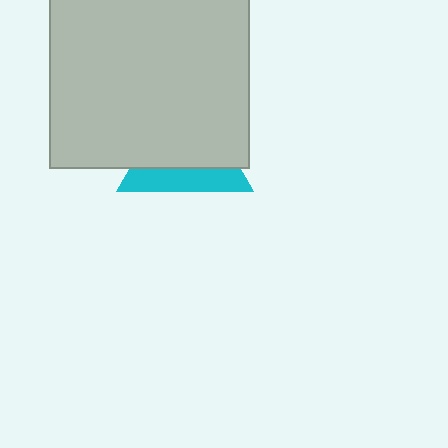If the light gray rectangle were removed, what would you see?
You would see the complete cyan triangle.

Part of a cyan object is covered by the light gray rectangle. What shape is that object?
It is a triangle.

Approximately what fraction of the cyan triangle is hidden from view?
Roughly 66% of the cyan triangle is hidden behind the light gray rectangle.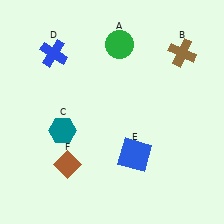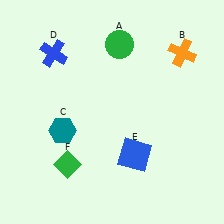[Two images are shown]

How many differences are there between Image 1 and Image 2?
There are 2 differences between the two images.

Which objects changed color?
B changed from brown to orange. F changed from brown to green.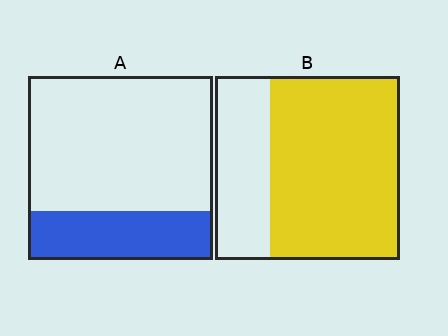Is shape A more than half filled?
No.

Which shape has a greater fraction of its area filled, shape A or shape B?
Shape B.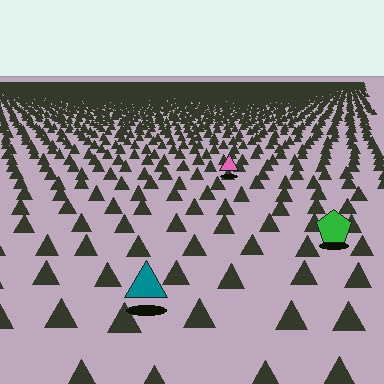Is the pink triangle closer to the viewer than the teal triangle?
No. The teal triangle is closer — you can tell from the texture gradient: the ground texture is coarser near it.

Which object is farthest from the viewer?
The pink triangle is farthest from the viewer. It appears smaller and the ground texture around it is denser.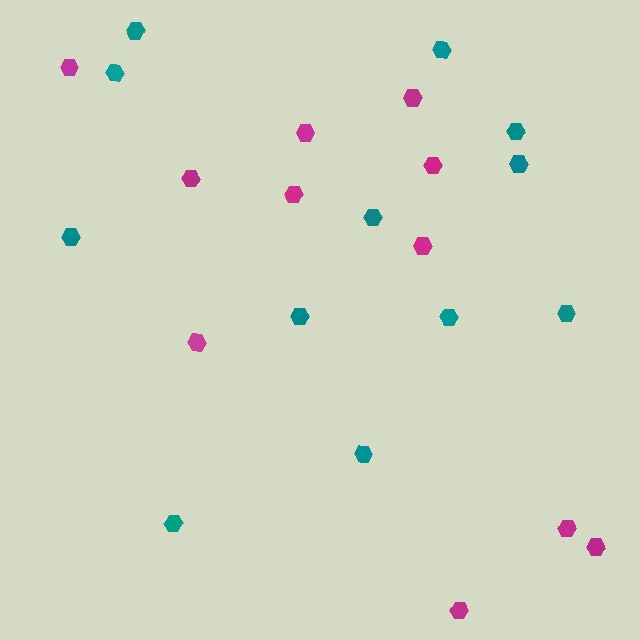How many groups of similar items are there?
There are 2 groups: one group of magenta hexagons (11) and one group of teal hexagons (12).